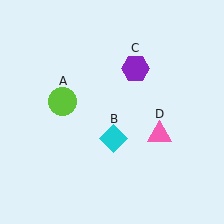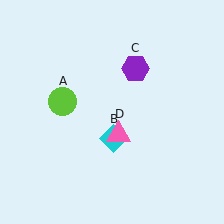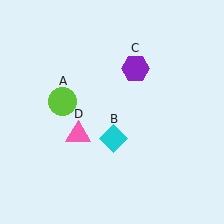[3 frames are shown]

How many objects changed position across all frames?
1 object changed position: pink triangle (object D).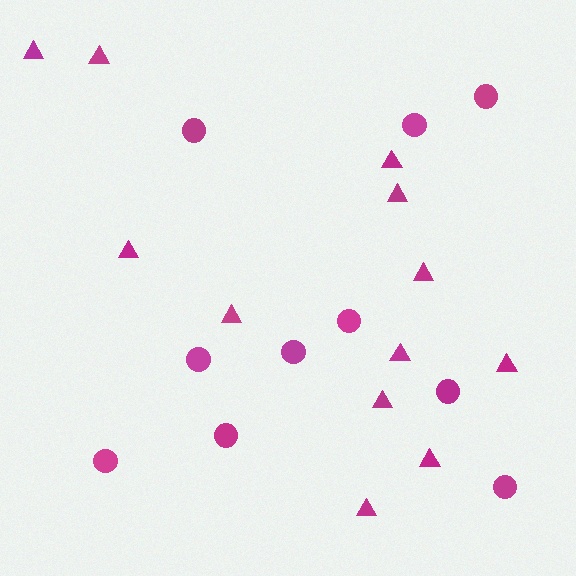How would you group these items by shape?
There are 2 groups: one group of triangles (12) and one group of circles (10).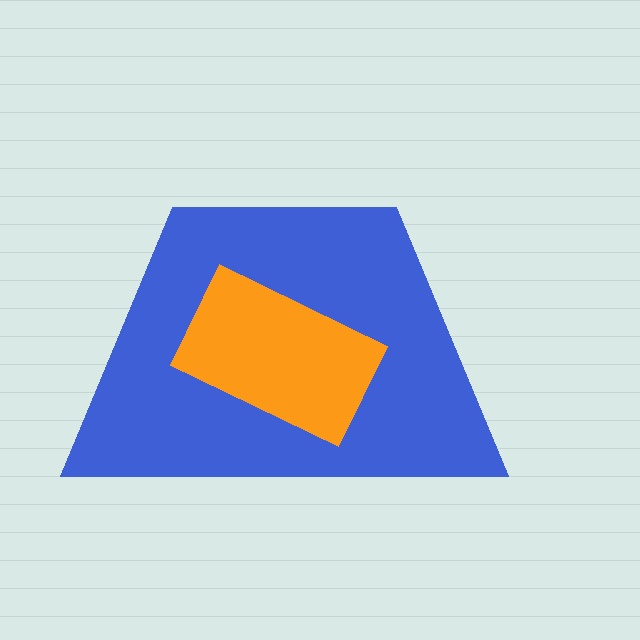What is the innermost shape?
The orange rectangle.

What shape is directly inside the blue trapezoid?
The orange rectangle.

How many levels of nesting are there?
2.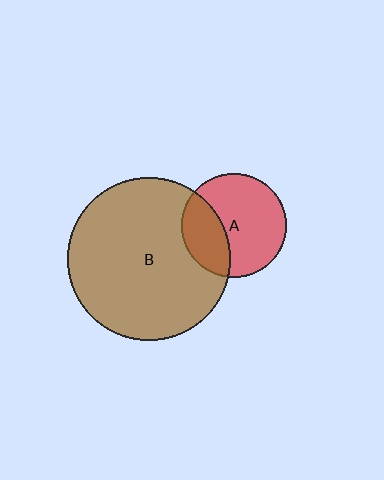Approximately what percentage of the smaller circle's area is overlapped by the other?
Approximately 30%.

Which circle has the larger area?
Circle B (brown).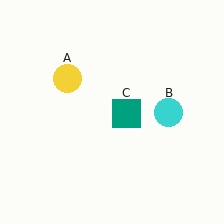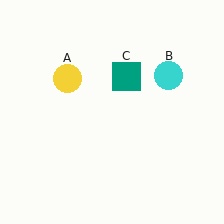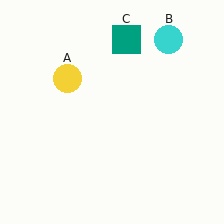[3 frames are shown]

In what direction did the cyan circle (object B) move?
The cyan circle (object B) moved up.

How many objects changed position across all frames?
2 objects changed position: cyan circle (object B), teal square (object C).